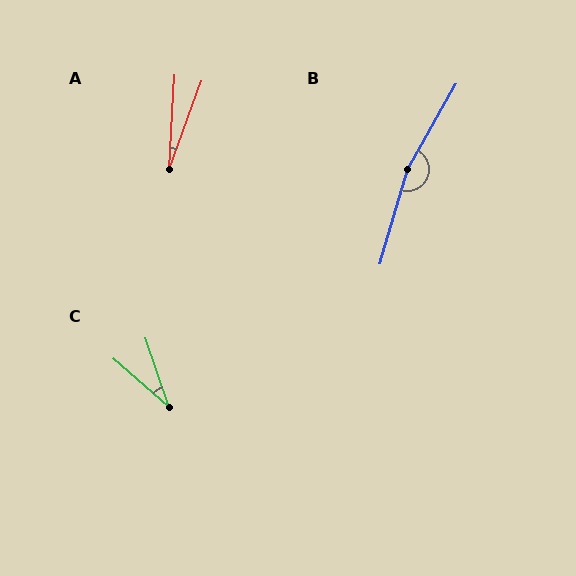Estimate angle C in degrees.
Approximately 30 degrees.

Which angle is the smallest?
A, at approximately 16 degrees.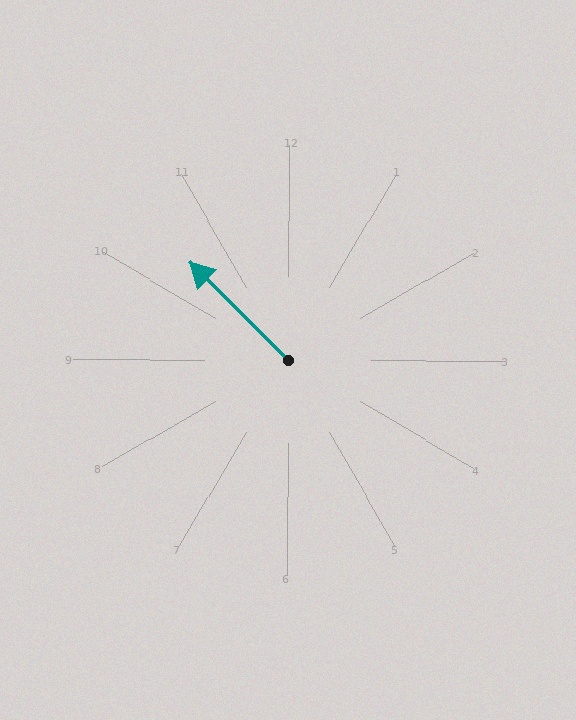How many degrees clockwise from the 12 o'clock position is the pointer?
Approximately 315 degrees.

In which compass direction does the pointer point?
Northwest.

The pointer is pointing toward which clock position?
Roughly 10 o'clock.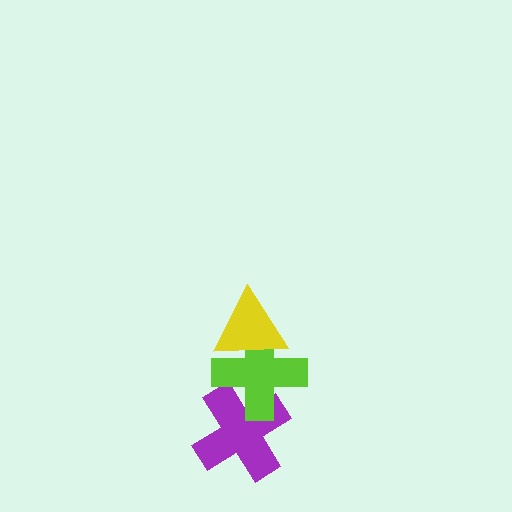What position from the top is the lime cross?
The lime cross is 2nd from the top.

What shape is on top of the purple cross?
The lime cross is on top of the purple cross.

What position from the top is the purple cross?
The purple cross is 3rd from the top.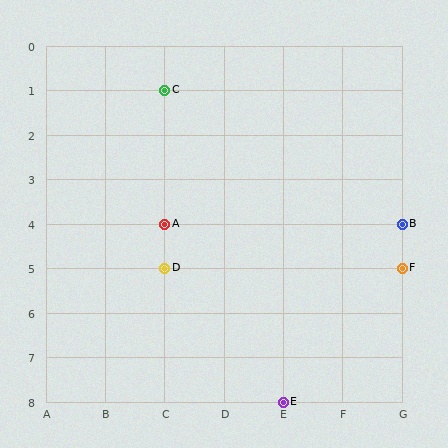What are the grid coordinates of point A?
Point A is at grid coordinates (C, 4).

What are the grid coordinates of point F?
Point F is at grid coordinates (G, 5).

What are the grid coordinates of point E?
Point E is at grid coordinates (E, 8).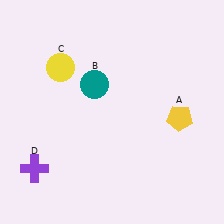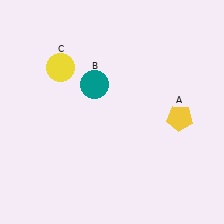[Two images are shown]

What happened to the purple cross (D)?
The purple cross (D) was removed in Image 2. It was in the bottom-left area of Image 1.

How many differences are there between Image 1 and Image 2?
There is 1 difference between the two images.